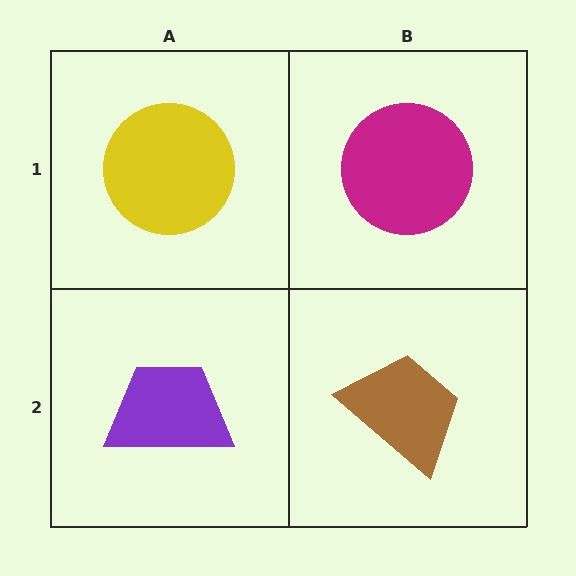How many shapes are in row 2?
2 shapes.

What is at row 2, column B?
A brown trapezoid.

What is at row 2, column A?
A purple trapezoid.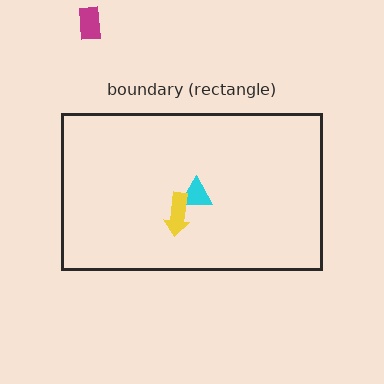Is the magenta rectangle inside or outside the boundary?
Outside.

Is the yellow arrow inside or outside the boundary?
Inside.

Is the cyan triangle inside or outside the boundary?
Inside.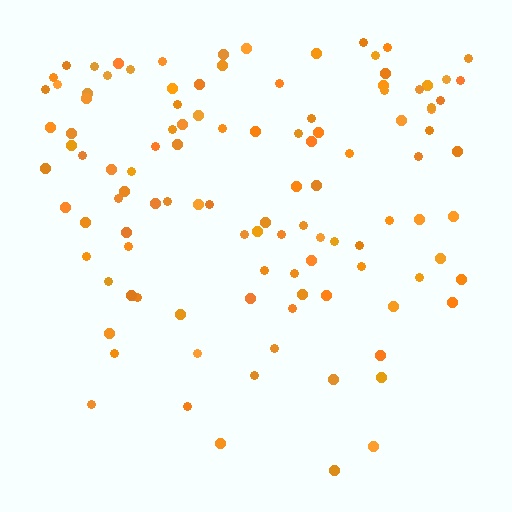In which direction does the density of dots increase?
From bottom to top, with the top side densest.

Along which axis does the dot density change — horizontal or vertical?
Vertical.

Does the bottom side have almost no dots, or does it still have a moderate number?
Still a moderate number, just noticeably fewer than the top.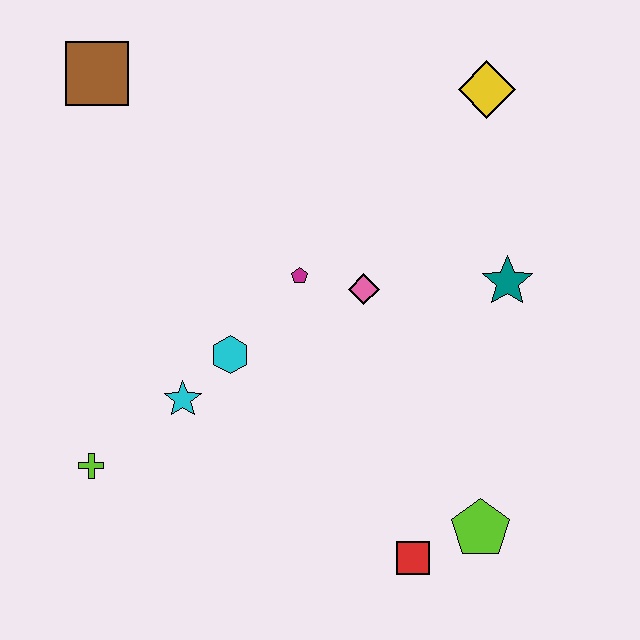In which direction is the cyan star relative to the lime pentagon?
The cyan star is to the left of the lime pentagon.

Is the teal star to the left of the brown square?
No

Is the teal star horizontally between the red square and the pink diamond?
No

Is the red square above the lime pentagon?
No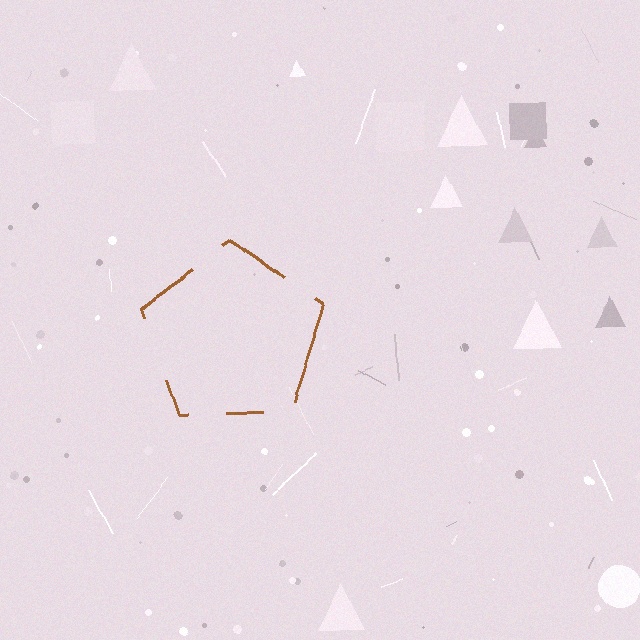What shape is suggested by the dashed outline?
The dashed outline suggests a pentagon.